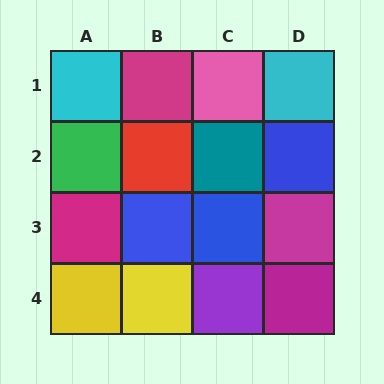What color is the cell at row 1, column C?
Pink.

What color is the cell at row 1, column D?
Cyan.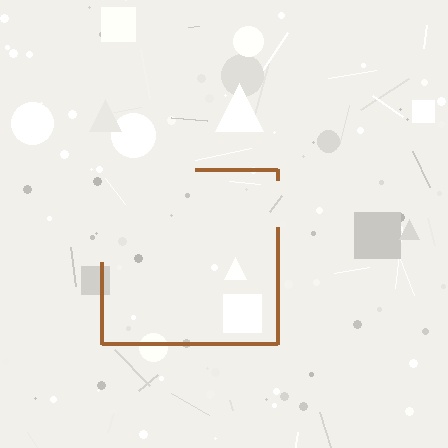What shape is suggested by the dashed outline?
The dashed outline suggests a square.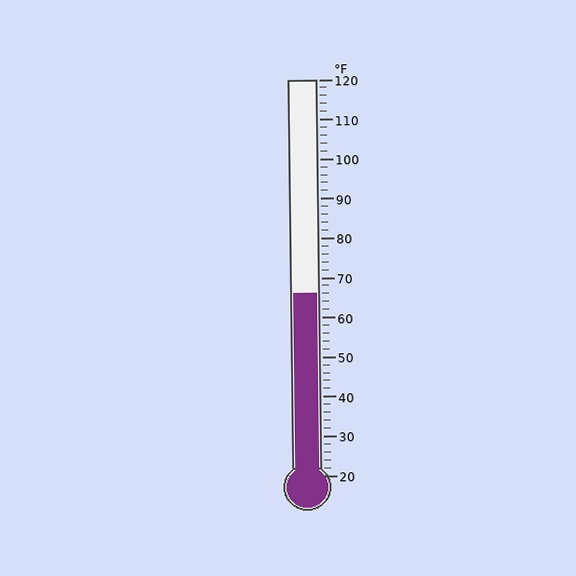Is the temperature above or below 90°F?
The temperature is below 90°F.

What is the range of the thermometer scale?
The thermometer scale ranges from 20°F to 120°F.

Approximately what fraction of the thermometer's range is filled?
The thermometer is filled to approximately 45% of its range.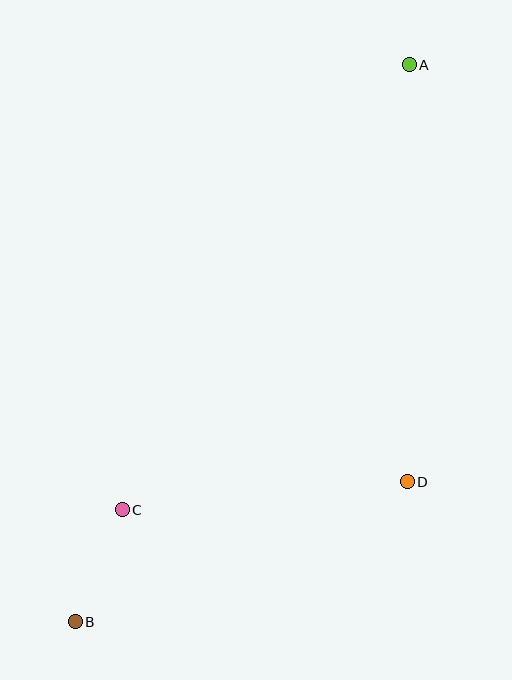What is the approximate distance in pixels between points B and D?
The distance between B and D is approximately 360 pixels.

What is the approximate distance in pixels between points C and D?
The distance between C and D is approximately 286 pixels.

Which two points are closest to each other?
Points B and C are closest to each other.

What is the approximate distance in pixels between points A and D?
The distance between A and D is approximately 417 pixels.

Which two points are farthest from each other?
Points A and B are farthest from each other.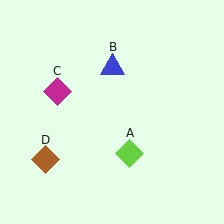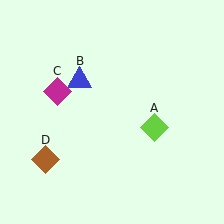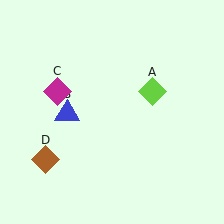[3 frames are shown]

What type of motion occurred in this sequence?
The lime diamond (object A), blue triangle (object B) rotated counterclockwise around the center of the scene.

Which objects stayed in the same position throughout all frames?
Magenta diamond (object C) and brown diamond (object D) remained stationary.